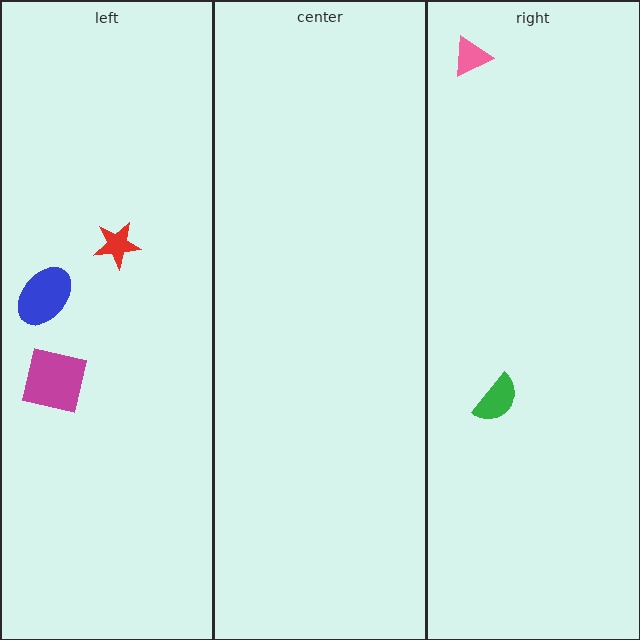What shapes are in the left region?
The blue ellipse, the red star, the magenta square.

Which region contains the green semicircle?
The right region.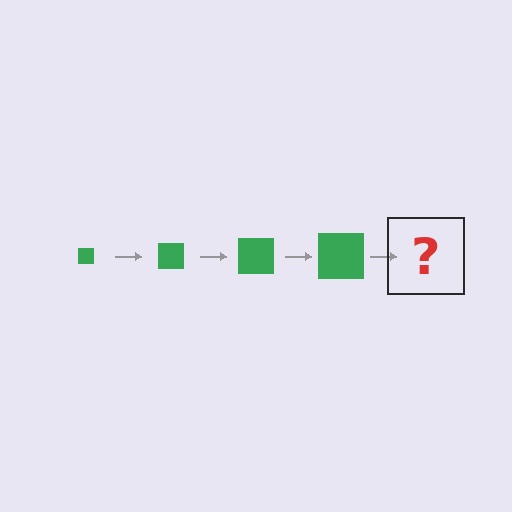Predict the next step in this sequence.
The next step is a green square, larger than the previous one.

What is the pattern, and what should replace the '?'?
The pattern is that the square gets progressively larger each step. The '?' should be a green square, larger than the previous one.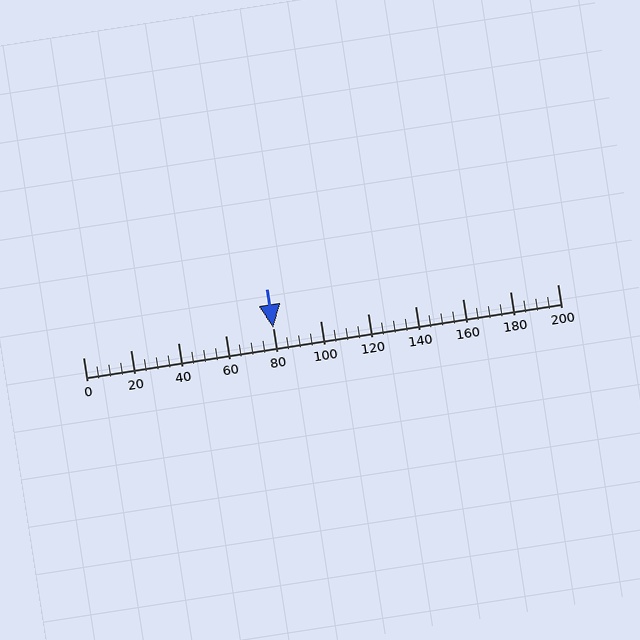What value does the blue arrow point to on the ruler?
The blue arrow points to approximately 80.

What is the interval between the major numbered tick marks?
The major tick marks are spaced 20 units apart.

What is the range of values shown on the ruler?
The ruler shows values from 0 to 200.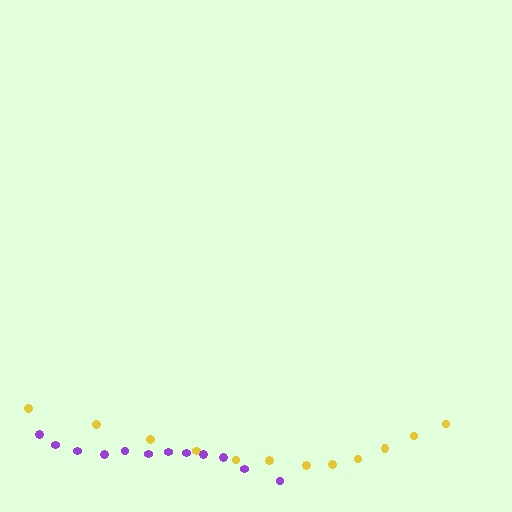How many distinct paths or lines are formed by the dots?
There are 2 distinct paths.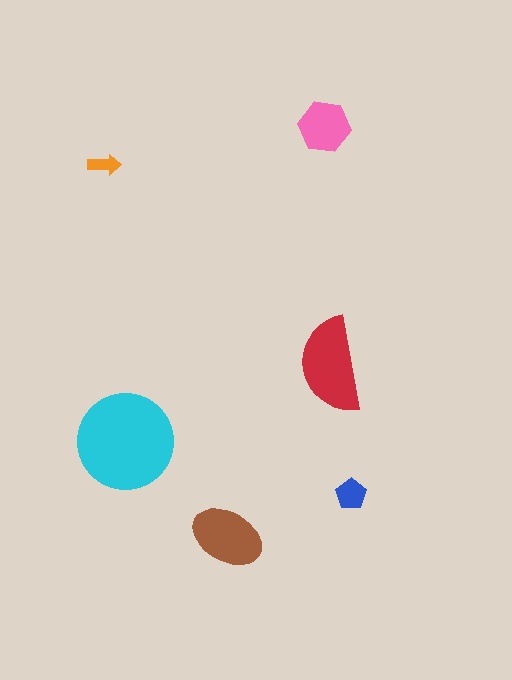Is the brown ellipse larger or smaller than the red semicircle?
Smaller.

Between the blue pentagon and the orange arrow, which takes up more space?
The blue pentagon.